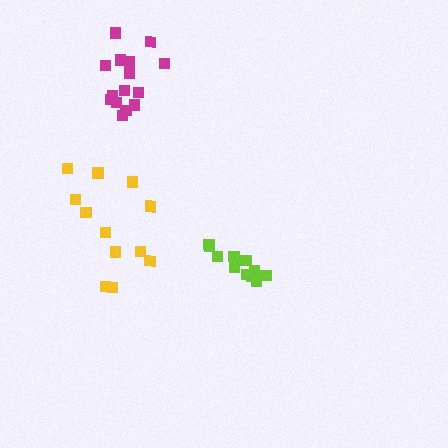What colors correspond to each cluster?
The clusters are colored: yellow, lime, magenta.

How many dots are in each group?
Group 1: 12 dots, Group 2: 11 dots, Group 3: 16 dots (39 total).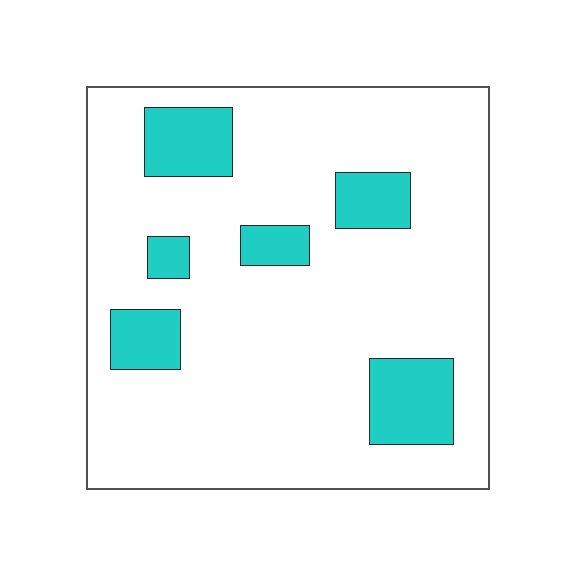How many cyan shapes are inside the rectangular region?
6.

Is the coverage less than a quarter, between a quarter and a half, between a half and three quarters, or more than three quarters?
Less than a quarter.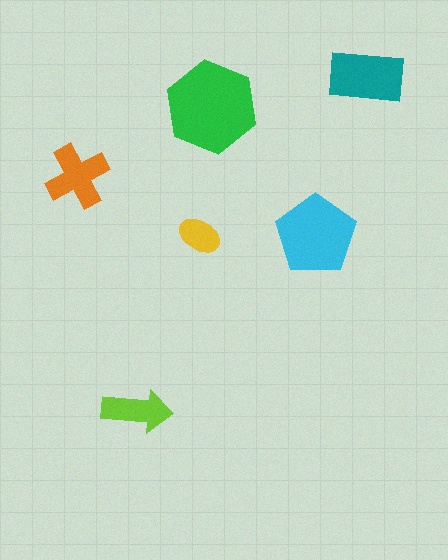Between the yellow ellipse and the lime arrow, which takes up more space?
The lime arrow.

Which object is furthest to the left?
The orange cross is leftmost.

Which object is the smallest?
The yellow ellipse.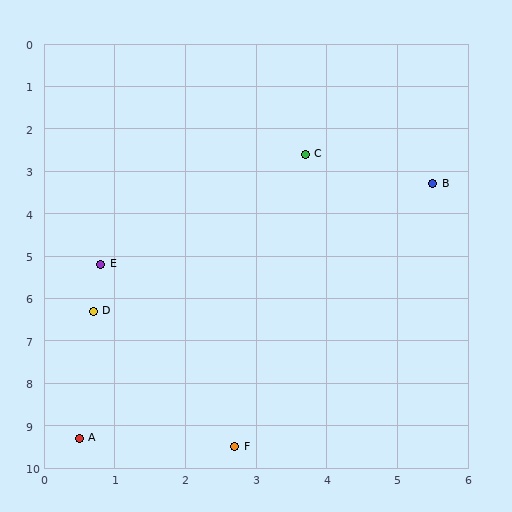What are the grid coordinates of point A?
Point A is at approximately (0.5, 9.3).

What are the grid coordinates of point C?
Point C is at approximately (3.7, 2.6).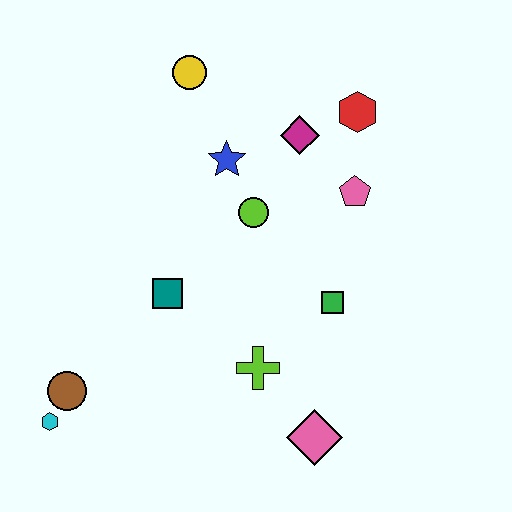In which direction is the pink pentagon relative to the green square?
The pink pentagon is above the green square.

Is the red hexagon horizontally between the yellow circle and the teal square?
No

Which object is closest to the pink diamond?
The lime cross is closest to the pink diamond.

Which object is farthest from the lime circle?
The cyan hexagon is farthest from the lime circle.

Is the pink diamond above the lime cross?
No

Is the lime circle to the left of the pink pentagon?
Yes